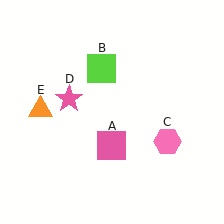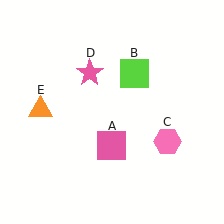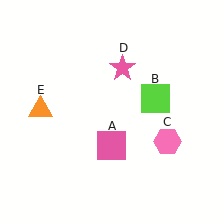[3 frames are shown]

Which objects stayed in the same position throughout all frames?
Pink square (object A) and pink hexagon (object C) and orange triangle (object E) remained stationary.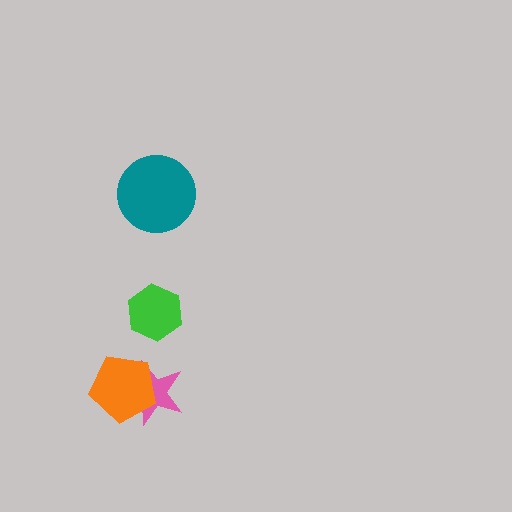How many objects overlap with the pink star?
1 object overlaps with the pink star.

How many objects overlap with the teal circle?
0 objects overlap with the teal circle.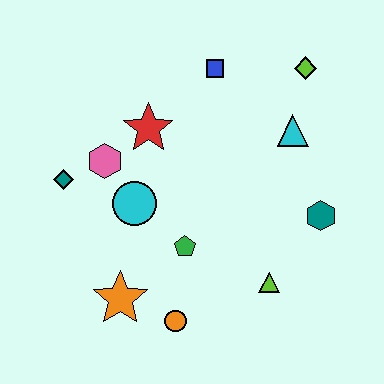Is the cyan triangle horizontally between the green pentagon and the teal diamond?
No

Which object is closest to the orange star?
The orange circle is closest to the orange star.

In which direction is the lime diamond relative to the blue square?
The lime diamond is to the right of the blue square.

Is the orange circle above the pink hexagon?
No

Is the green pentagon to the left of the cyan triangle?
Yes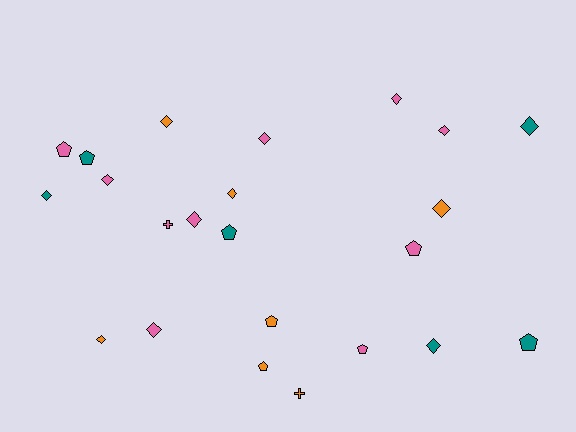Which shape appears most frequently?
Diamond, with 13 objects.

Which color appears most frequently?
Pink, with 10 objects.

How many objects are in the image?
There are 23 objects.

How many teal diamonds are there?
There are 3 teal diamonds.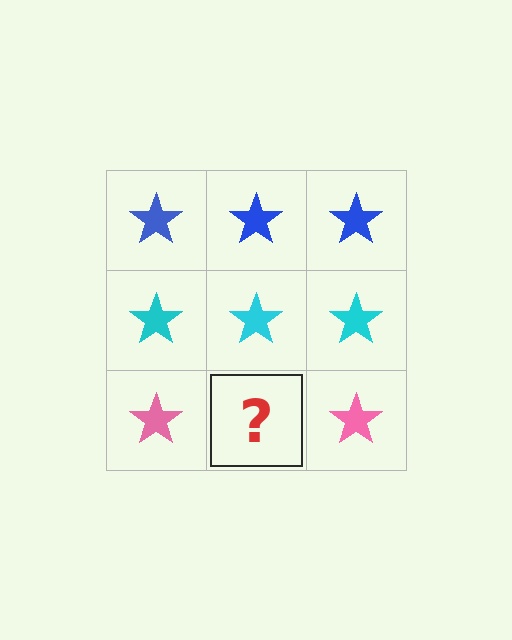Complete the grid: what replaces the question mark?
The question mark should be replaced with a pink star.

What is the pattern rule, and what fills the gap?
The rule is that each row has a consistent color. The gap should be filled with a pink star.